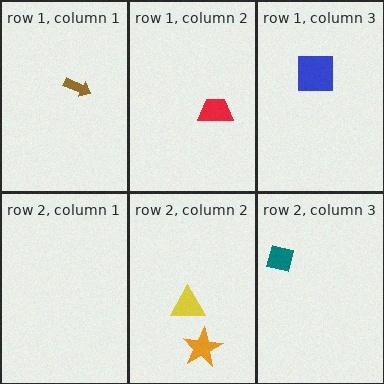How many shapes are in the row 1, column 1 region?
1.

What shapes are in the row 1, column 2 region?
The red trapezoid.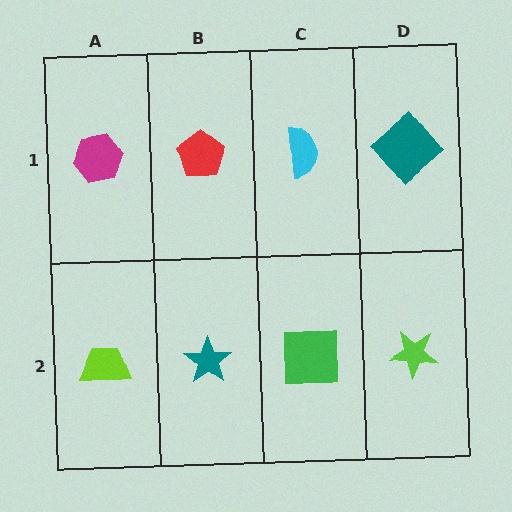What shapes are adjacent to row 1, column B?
A teal star (row 2, column B), a magenta hexagon (row 1, column A), a cyan semicircle (row 1, column C).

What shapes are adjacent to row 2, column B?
A red pentagon (row 1, column B), a lime trapezoid (row 2, column A), a green square (row 2, column C).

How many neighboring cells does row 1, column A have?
2.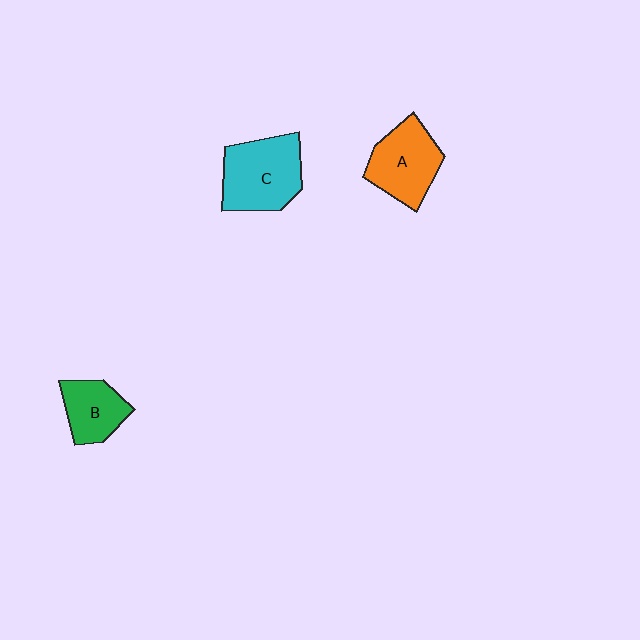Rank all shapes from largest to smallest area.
From largest to smallest: C (cyan), A (orange), B (green).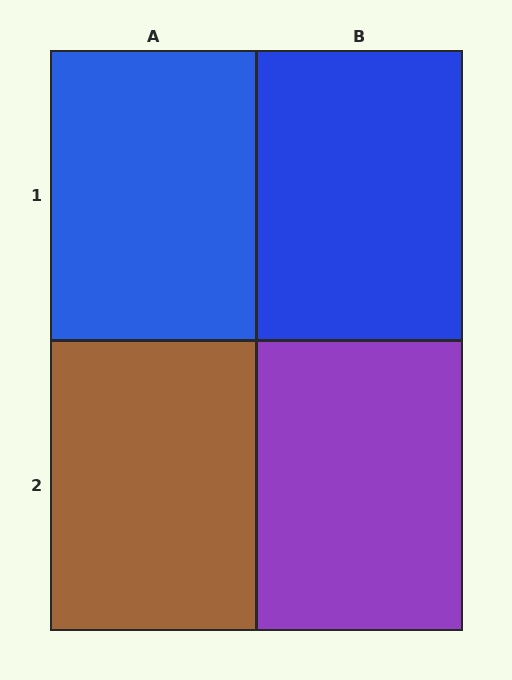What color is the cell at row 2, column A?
Brown.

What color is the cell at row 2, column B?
Purple.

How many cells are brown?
1 cell is brown.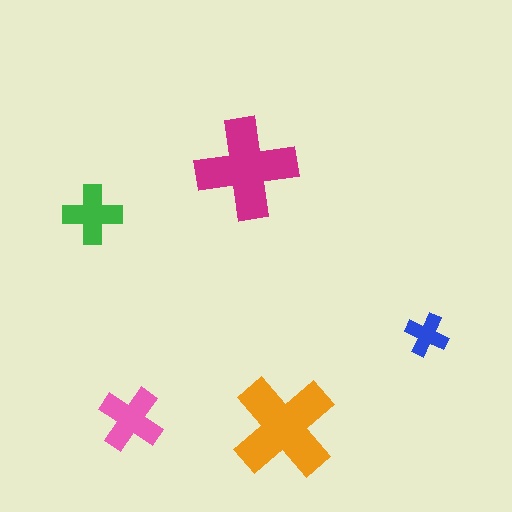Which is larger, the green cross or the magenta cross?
The magenta one.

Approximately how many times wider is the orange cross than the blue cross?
About 2.5 times wider.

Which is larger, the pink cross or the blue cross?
The pink one.